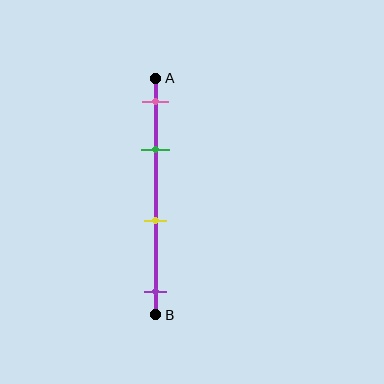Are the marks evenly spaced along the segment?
No, the marks are not evenly spaced.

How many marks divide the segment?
There are 4 marks dividing the segment.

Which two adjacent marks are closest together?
The pink and green marks are the closest adjacent pair.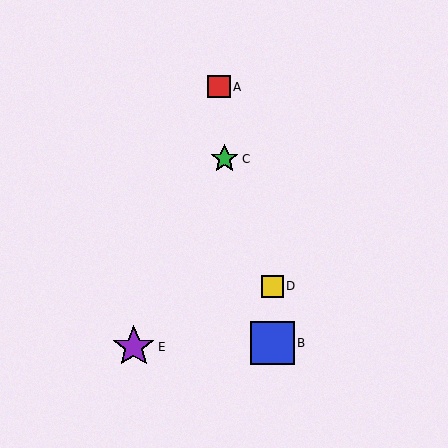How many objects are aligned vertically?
2 objects (B, D) are aligned vertically.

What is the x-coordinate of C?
Object C is at x≈225.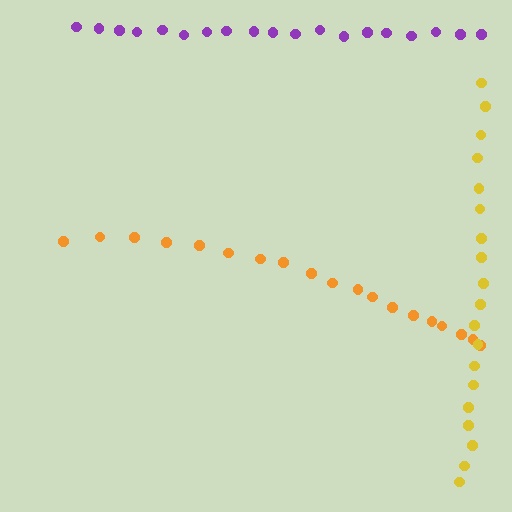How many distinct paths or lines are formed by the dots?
There are 3 distinct paths.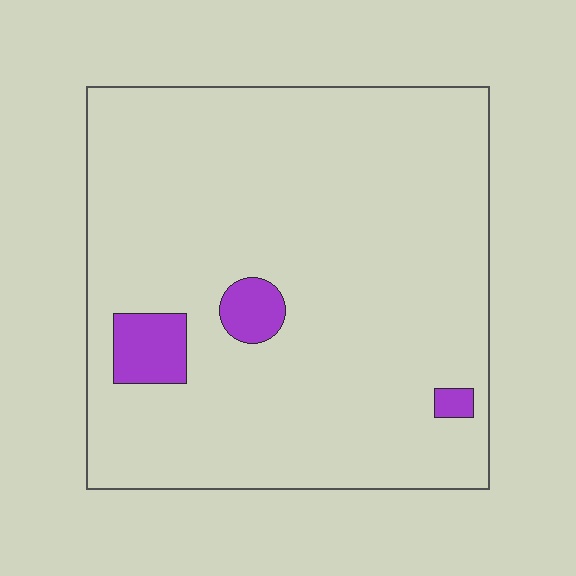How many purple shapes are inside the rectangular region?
3.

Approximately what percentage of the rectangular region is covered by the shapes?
Approximately 5%.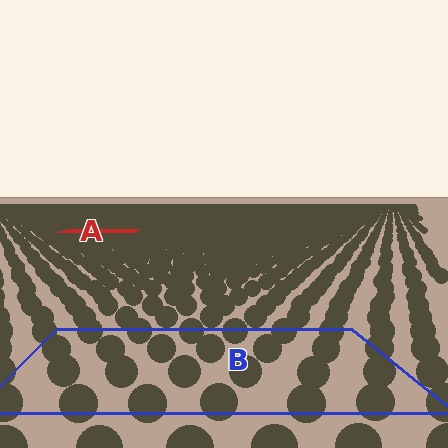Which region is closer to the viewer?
Region B is closer. The texture elements there are larger and more spread out.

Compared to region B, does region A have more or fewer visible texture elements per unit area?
Region A has more texture elements per unit area — they are packed more densely because it is farther away.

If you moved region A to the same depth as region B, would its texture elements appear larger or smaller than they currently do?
They would appear larger. At a closer depth, the same texture elements are projected at a bigger on-screen size.